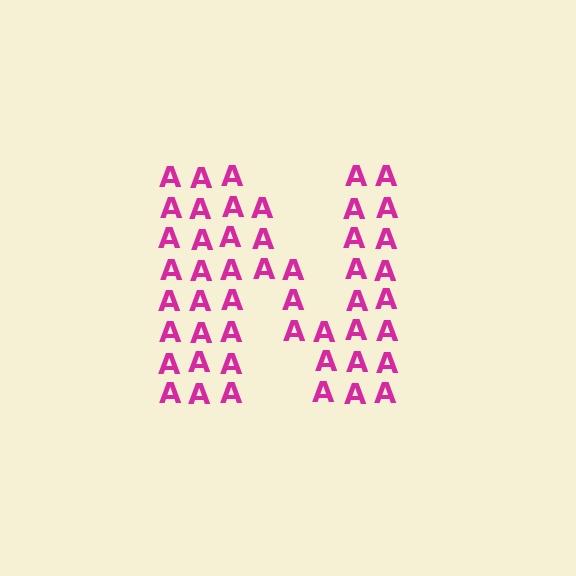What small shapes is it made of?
It is made of small letter A's.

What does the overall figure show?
The overall figure shows the letter N.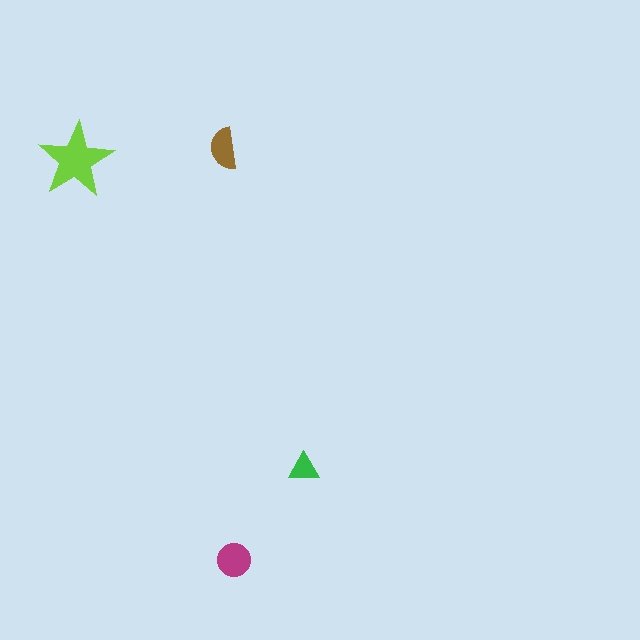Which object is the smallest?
The green triangle.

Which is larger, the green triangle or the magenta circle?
The magenta circle.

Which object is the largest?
The lime star.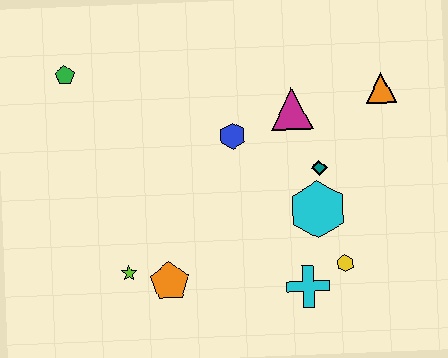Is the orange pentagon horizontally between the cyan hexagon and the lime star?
Yes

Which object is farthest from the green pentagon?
The yellow hexagon is farthest from the green pentagon.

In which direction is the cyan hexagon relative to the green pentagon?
The cyan hexagon is to the right of the green pentagon.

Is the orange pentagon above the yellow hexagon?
No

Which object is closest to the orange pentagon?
The lime star is closest to the orange pentagon.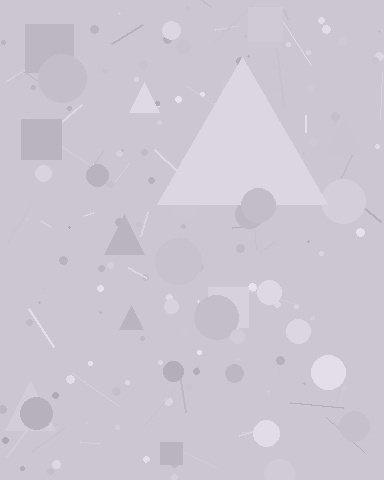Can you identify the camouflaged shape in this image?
The camouflaged shape is a triangle.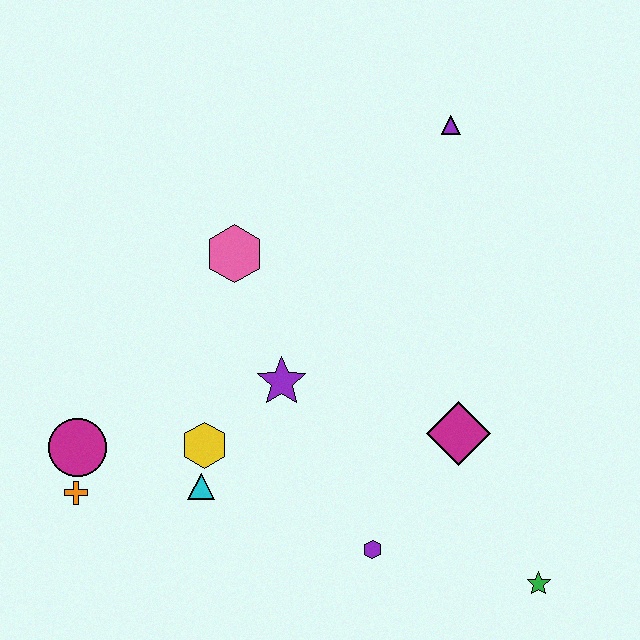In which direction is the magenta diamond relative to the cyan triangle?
The magenta diamond is to the right of the cyan triangle.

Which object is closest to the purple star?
The yellow hexagon is closest to the purple star.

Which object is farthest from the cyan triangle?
The purple triangle is farthest from the cyan triangle.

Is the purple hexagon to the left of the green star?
Yes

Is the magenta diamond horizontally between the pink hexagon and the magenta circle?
No